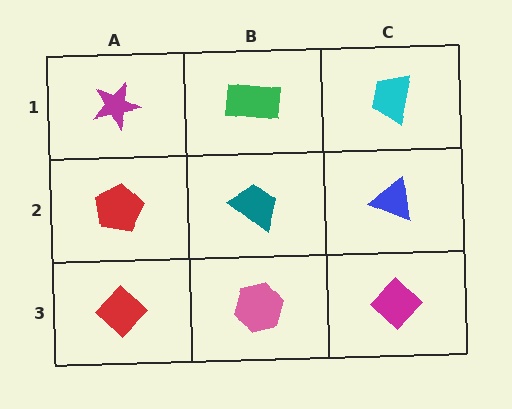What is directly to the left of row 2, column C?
A teal trapezoid.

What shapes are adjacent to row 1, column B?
A teal trapezoid (row 2, column B), a magenta star (row 1, column A), a cyan trapezoid (row 1, column C).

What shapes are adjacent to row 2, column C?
A cyan trapezoid (row 1, column C), a magenta diamond (row 3, column C), a teal trapezoid (row 2, column B).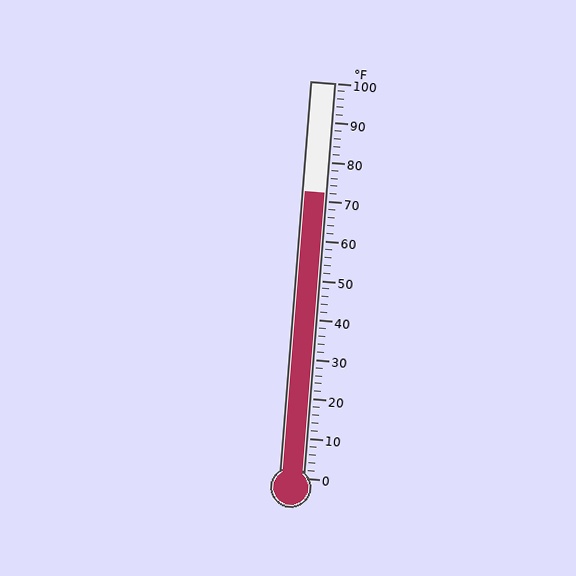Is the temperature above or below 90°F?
The temperature is below 90°F.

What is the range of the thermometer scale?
The thermometer scale ranges from 0°F to 100°F.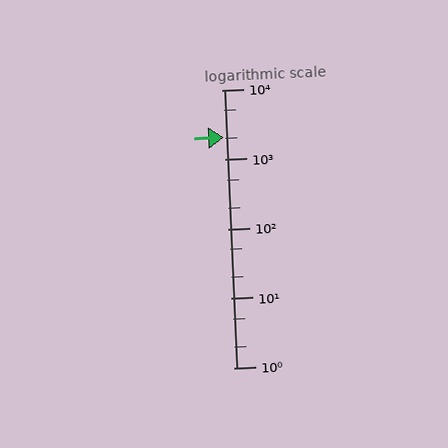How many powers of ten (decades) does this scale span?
The scale spans 4 decades, from 1 to 10000.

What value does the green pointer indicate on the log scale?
The pointer indicates approximately 2100.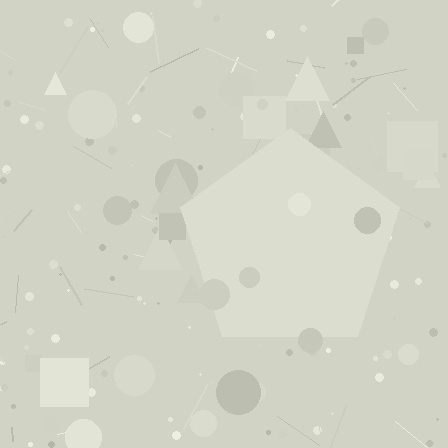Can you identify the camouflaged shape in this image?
The camouflaged shape is a pentagon.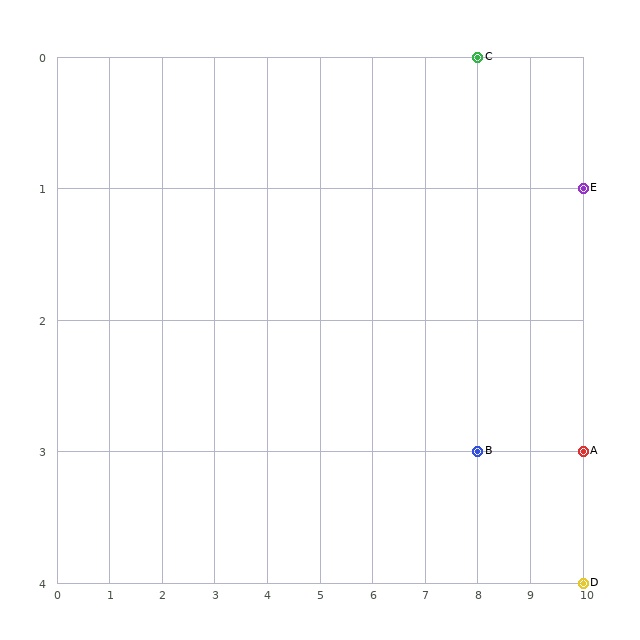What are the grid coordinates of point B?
Point B is at grid coordinates (8, 3).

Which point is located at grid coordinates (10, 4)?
Point D is at (10, 4).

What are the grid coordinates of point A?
Point A is at grid coordinates (10, 3).